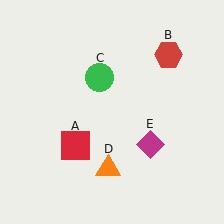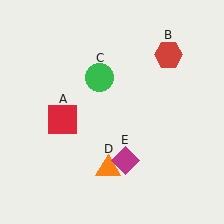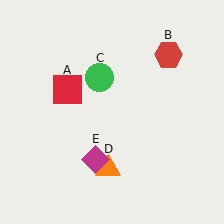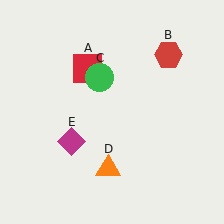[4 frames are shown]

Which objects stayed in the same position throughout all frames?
Red hexagon (object B) and green circle (object C) and orange triangle (object D) remained stationary.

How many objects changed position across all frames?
2 objects changed position: red square (object A), magenta diamond (object E).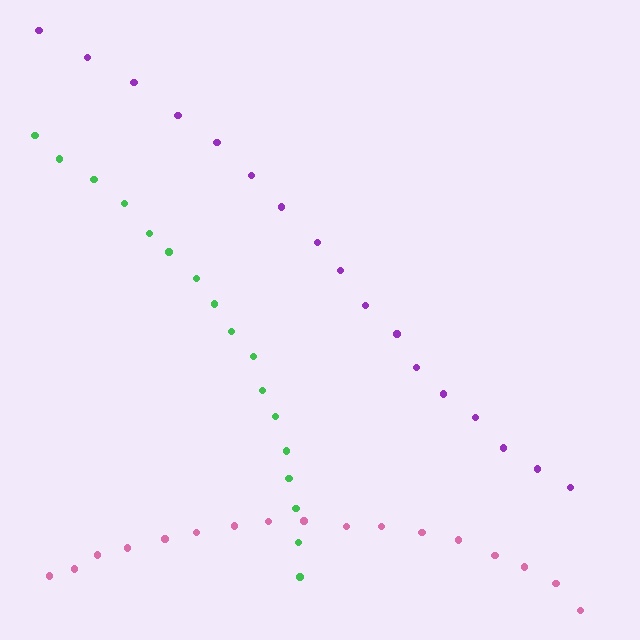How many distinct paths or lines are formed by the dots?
There are 3 distinct paths.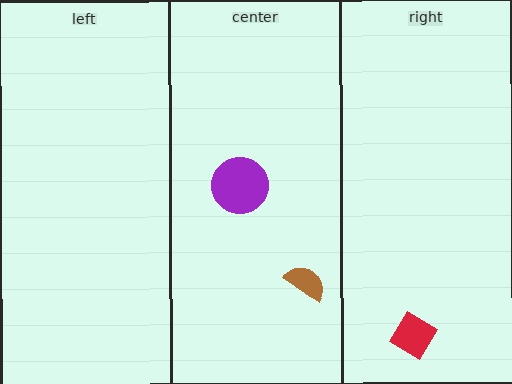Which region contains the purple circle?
The center region.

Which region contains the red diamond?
The right region.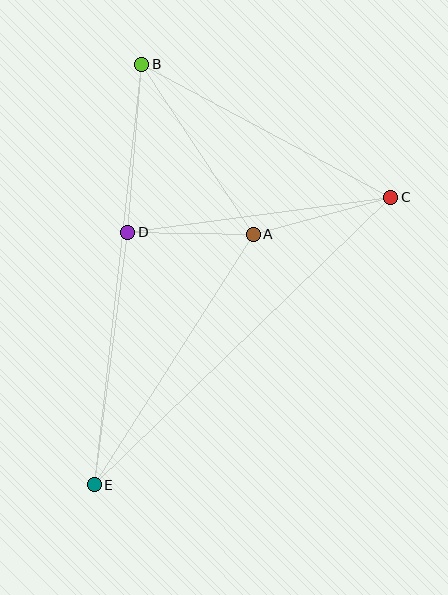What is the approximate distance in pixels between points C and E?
The distance between C and E is approximately 413 pixels.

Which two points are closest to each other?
Points A and D are closest to each other.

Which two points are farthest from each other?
Points B and E are farthest from each other.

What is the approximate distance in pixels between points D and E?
The distance between D and E is approximately 255 pixels.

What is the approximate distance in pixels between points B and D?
The distance between B and D is approximately 169 pixels.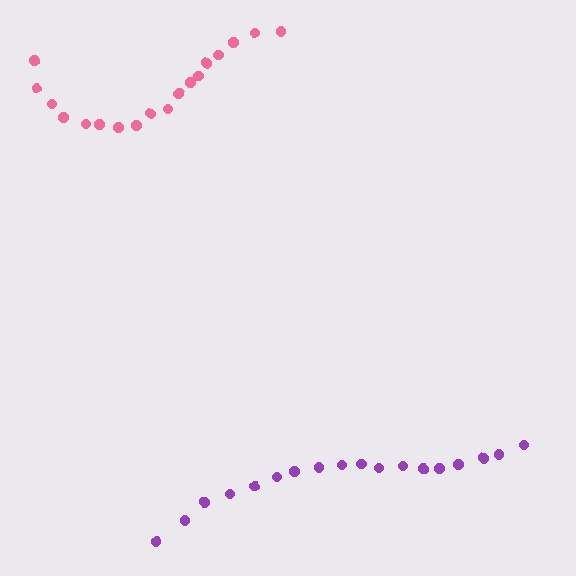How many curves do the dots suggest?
There are 2 distinct paths.